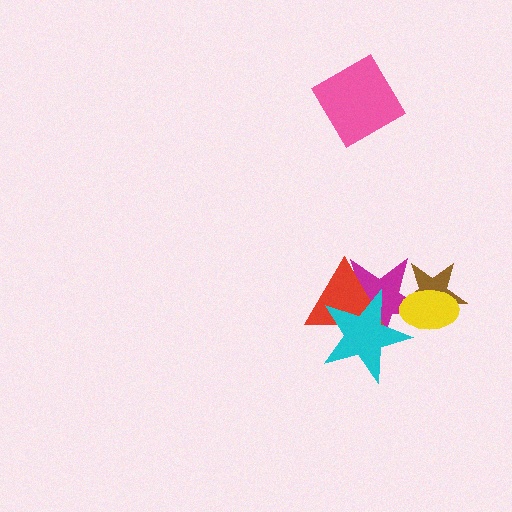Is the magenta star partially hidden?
Yes, it is partially covered by another shape.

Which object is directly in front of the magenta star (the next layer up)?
The red triangle is directly in front of the magenta star.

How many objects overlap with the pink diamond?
0 objects overlap with the pink diamond.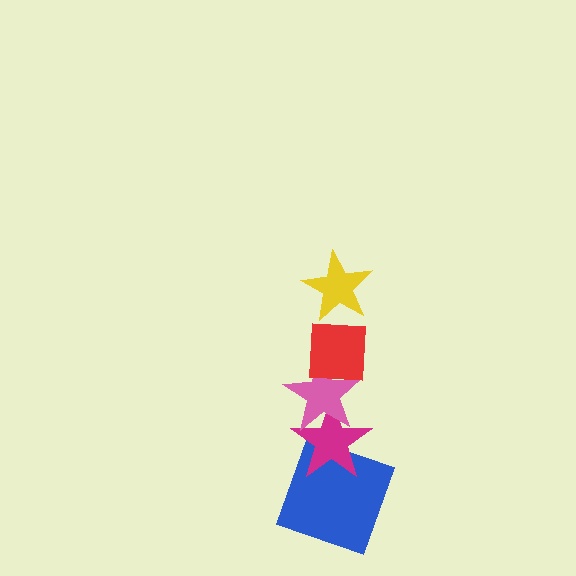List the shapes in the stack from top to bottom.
From top to bottom: the yellow star, the red square, the pink star, the magenta star, the blue square.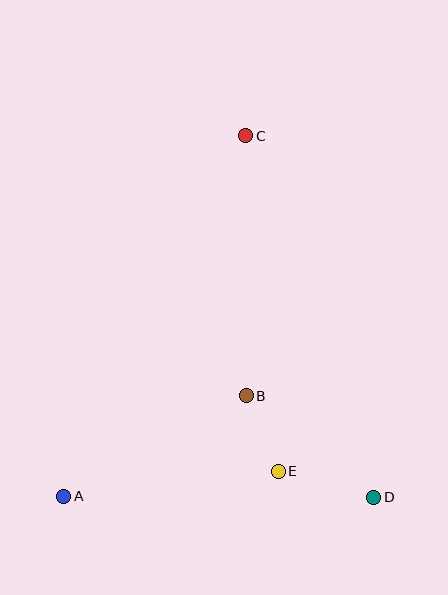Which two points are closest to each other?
Points B and E are closest to each other.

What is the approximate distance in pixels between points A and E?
The distance between A and E is approximately 216 pixels.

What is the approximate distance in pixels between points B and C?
The distance between B and C is approximately 260 pixels.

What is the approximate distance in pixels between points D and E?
The distance between D and E is approximately 99 pixels.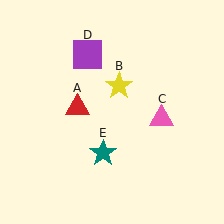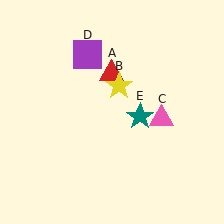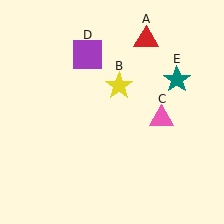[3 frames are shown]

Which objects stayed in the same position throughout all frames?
Yellow star (object B) and pink triangle (object C) and purple square (object D) remained stationary.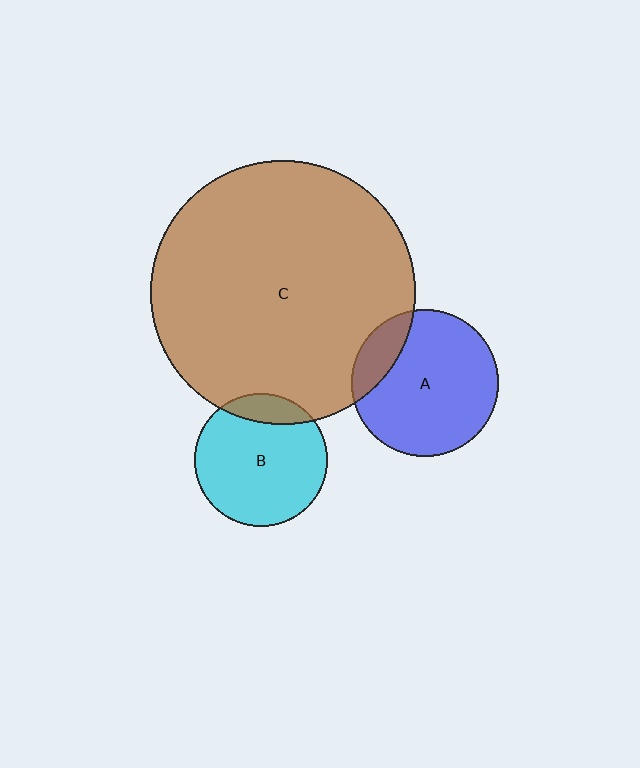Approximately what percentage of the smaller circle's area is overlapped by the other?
Approximately 15%.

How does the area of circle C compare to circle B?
Approximately 3.9 times.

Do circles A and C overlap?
Yes.